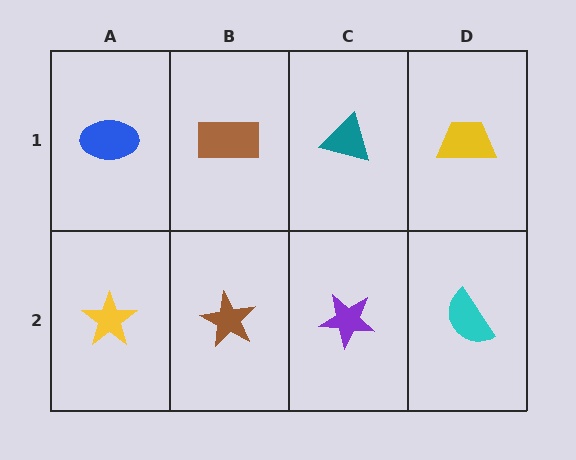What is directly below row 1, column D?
A cyan semicircle.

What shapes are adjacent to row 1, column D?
A cyan semicircle (row 2, column D), a teal triangle (row 1, column C).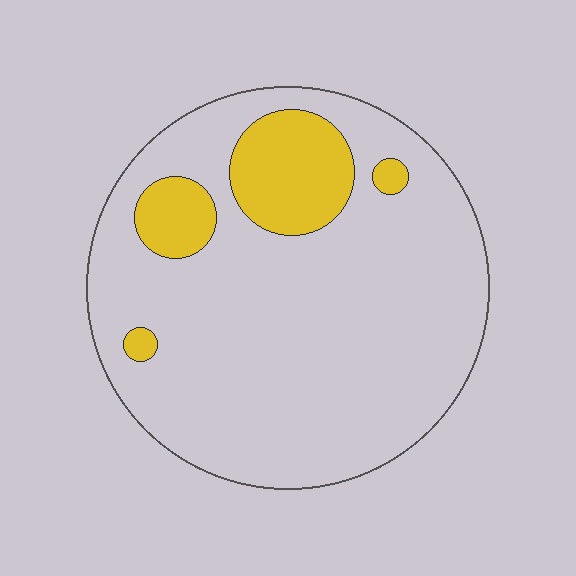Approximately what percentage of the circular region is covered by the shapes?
Approximately 15%.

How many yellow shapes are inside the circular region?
4.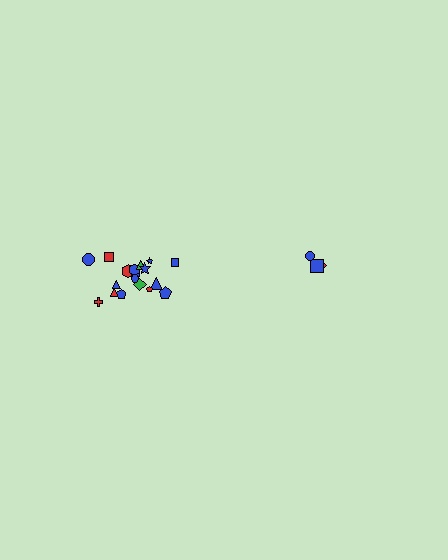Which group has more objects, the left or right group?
The left group.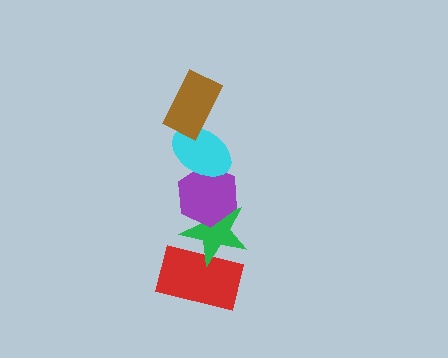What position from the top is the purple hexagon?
The purple hexagon is 3rd from the top.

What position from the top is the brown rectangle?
The brown rectangle is 1st from the top.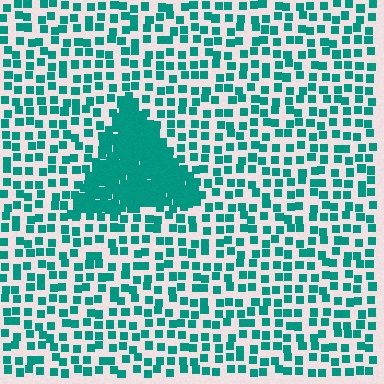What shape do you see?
I see a triangle.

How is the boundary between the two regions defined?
The boundary is defined by a change in element density (approximately 3.1x ratio). All elements are the same color, size, and shape.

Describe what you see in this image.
The image contains small teal elements arranged at two different densities. A triangle-shaped region is visible where the elements are more densely packed than the surrounding area.